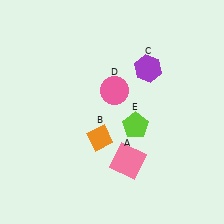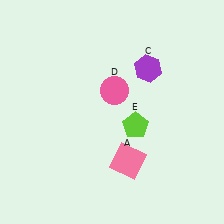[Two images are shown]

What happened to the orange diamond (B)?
The orange diamond (B) was removed in Image 2. It was in the bottom-left area of Image 1.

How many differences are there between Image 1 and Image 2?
There is 1 difference between the two images.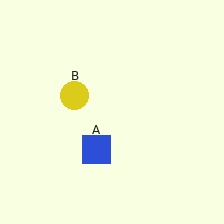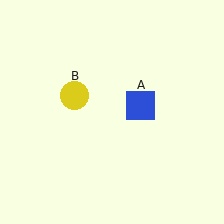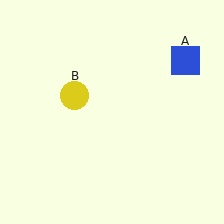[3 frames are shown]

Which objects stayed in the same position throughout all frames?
Yellow circle (object B) remained stationary.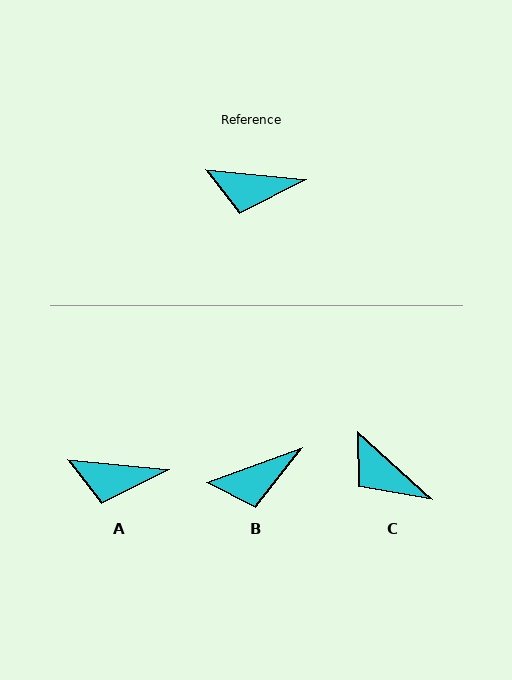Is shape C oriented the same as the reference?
No, it is off by about 37 degrees.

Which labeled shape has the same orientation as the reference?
A.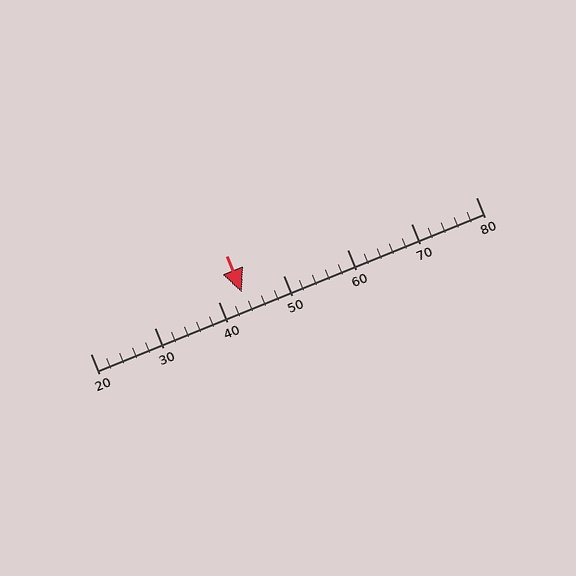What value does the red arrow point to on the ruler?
The red arrow points to approximately 44.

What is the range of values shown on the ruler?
The ruler shows values from 20 to 80.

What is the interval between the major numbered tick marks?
The major tick marks are spaced 10 units apart.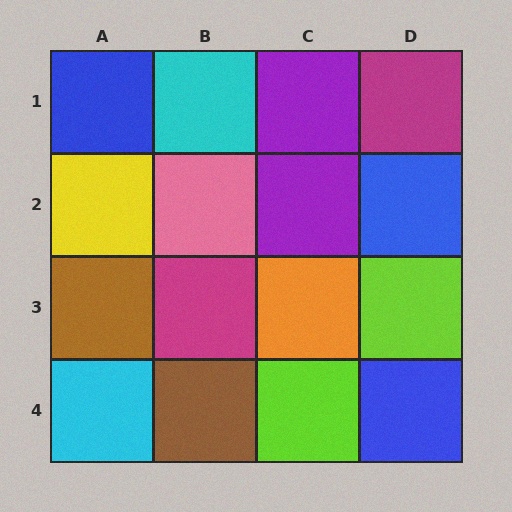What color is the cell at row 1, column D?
Magenta.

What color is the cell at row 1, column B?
Cyan.